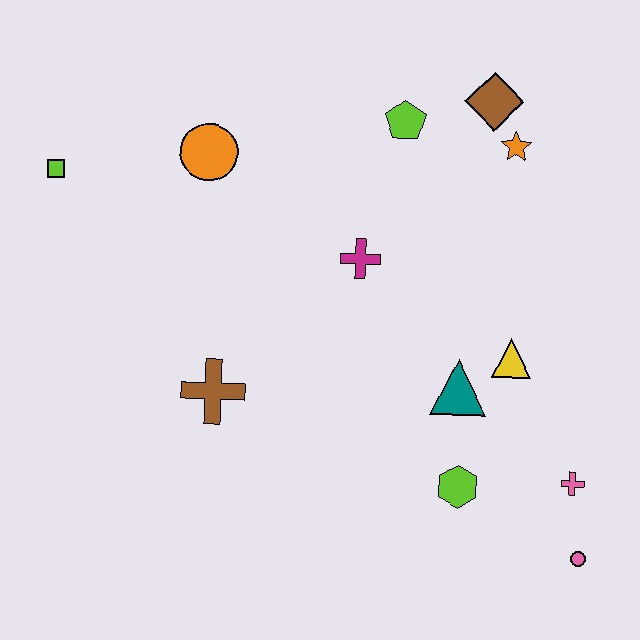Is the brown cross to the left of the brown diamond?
Yes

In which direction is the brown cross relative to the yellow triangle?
The brown cross is to the left of the yellow triangle.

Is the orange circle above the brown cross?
Yes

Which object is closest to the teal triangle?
The yellow triangle is closest to the teal triangle.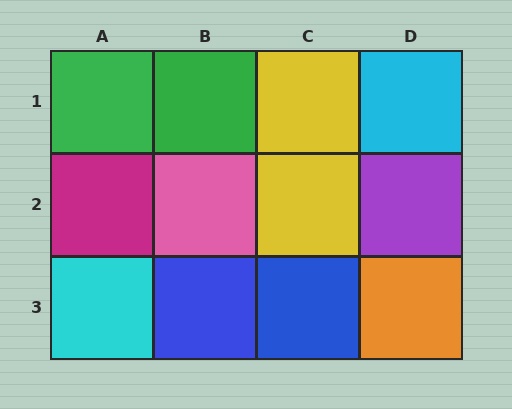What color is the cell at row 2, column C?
Yellow.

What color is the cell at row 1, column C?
Yellow.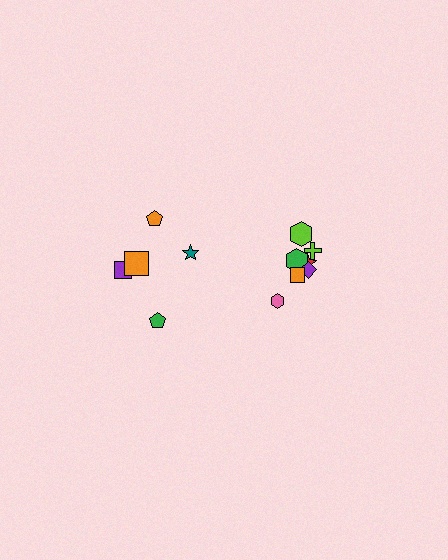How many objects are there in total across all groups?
There are 12 objects.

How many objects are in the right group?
There are 7 objects.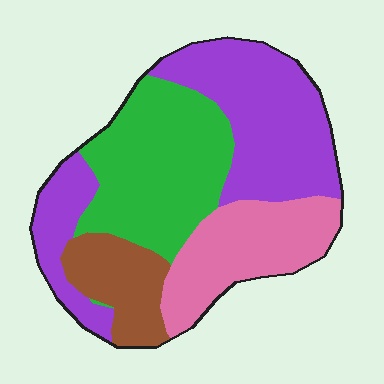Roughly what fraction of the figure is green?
Green takes up between a sixth and a third of the figure.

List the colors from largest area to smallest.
From largest to smallest: purple, green, pink, brown.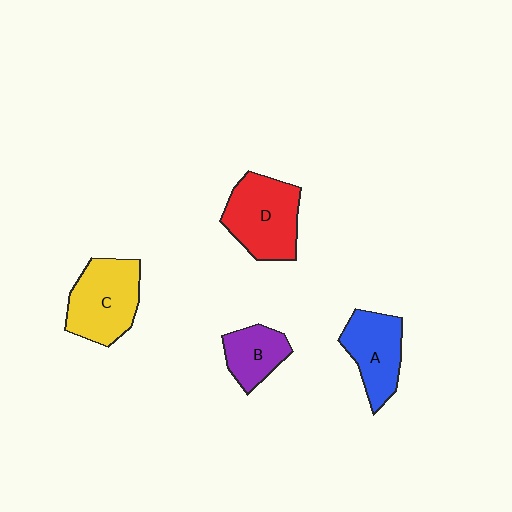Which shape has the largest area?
Shape D (red).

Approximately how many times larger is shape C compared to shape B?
Approximately 1.7 times.